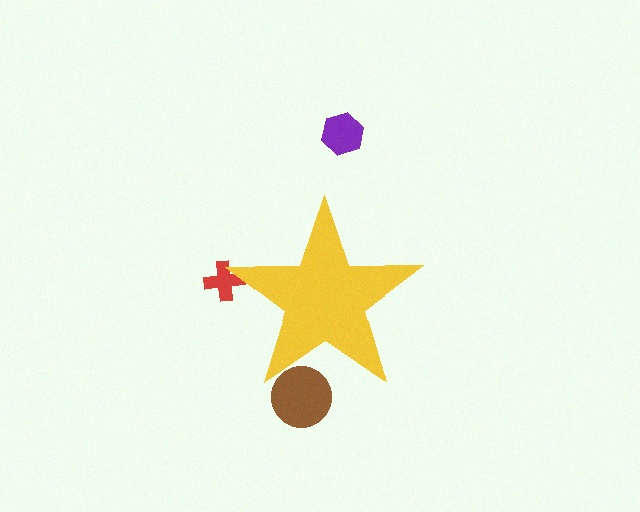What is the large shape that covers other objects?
A yellow star.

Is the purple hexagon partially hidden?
No, the purple hexagon is fully visible.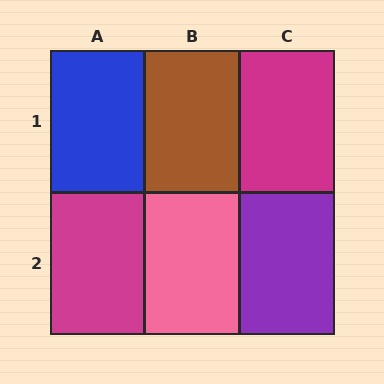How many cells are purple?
1 cell is purple.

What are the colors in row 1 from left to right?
Blue, brown, magenta.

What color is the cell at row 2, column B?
Pink.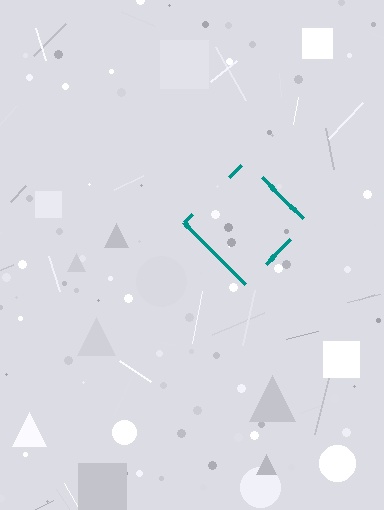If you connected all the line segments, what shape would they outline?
They would outline a diamond.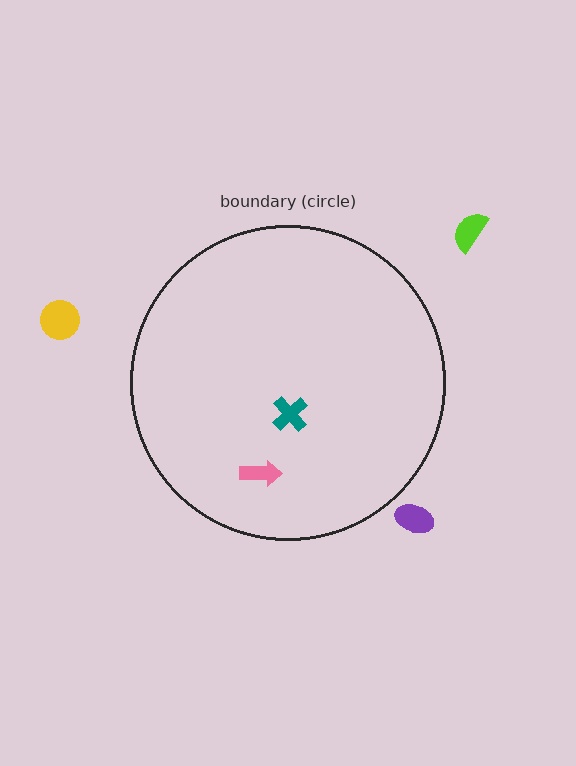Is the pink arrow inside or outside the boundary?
Inside.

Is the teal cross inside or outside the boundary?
Inside.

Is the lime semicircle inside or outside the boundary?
Outside.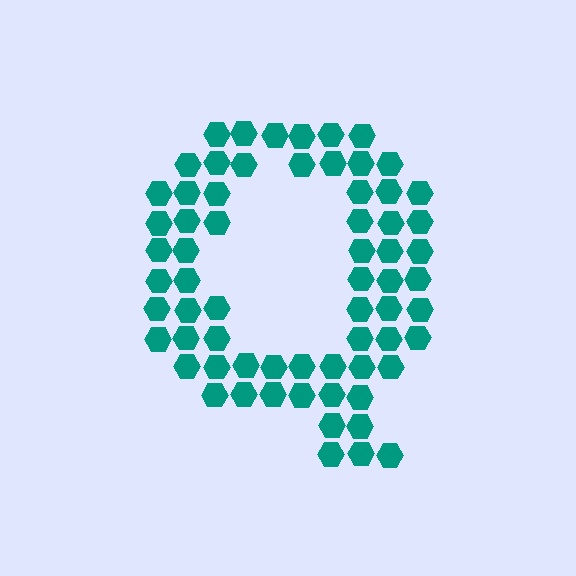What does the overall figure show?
The overall figure shows the letter Q.